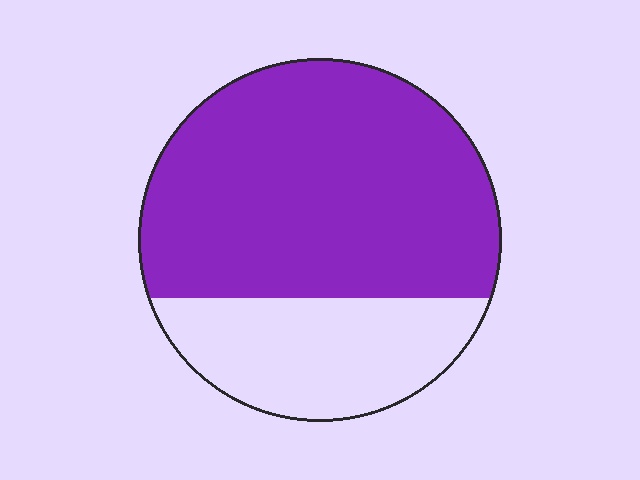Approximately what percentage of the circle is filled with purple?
Approximately 70%.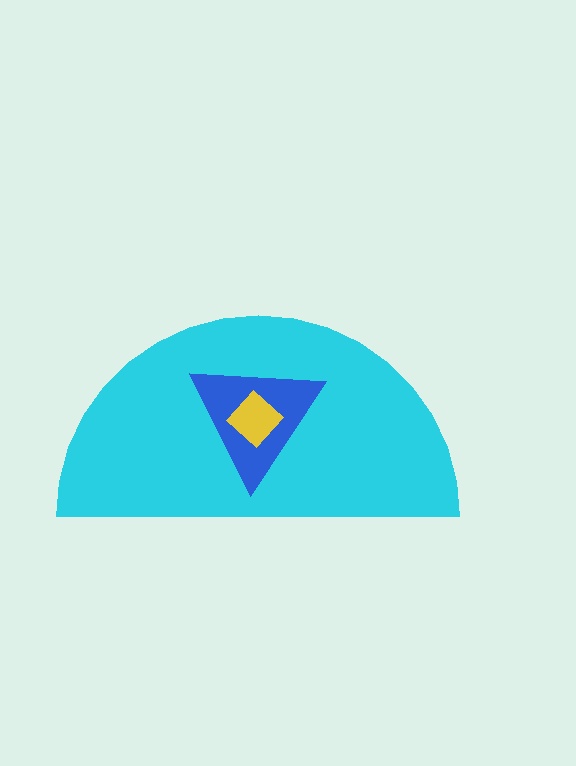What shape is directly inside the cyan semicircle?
The blue triangle.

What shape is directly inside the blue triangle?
The yellow diamond.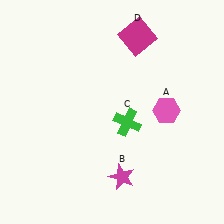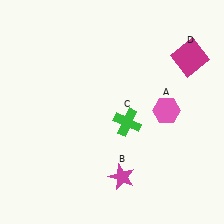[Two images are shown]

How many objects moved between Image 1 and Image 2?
1 object moved between the two images.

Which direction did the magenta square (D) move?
The magenta square (D) moved right.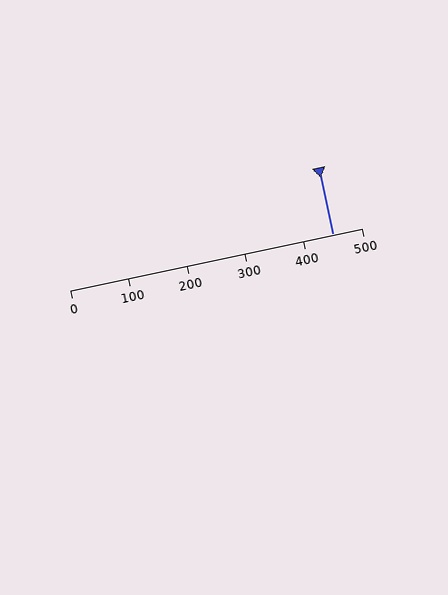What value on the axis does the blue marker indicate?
The marker indicates approximately 450.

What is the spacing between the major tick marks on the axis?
The major ticks are spaced 100 apart.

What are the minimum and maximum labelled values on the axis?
The axis runs from 0 to 500.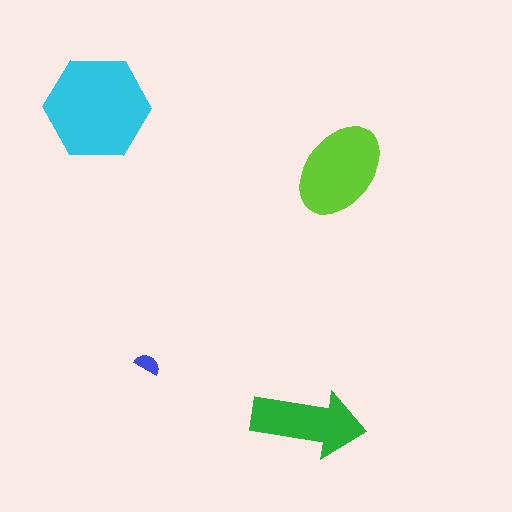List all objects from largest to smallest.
The cyan hexagon, the lime ellipse, the green arrow, the blue semicircle.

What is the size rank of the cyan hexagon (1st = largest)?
1st.